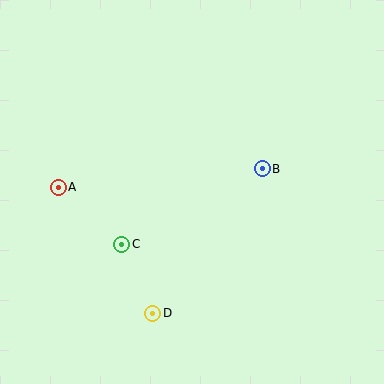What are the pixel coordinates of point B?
Point B is at (262, 169).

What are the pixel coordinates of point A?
Point A is at (58, 187).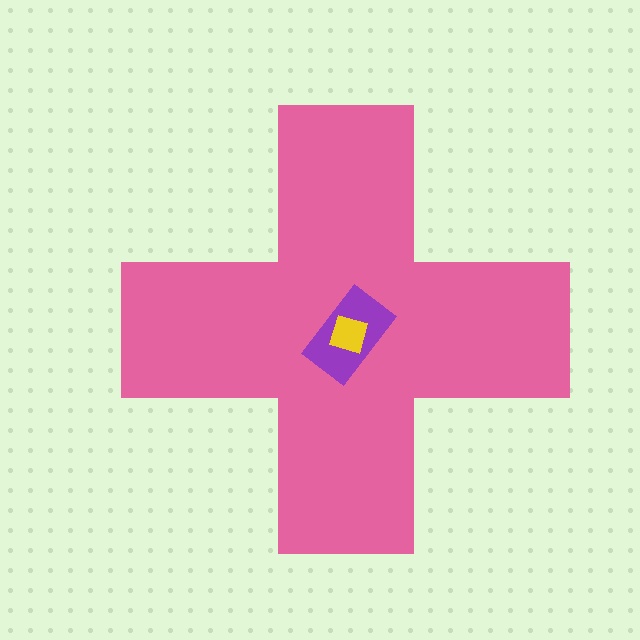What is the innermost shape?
The yellow square.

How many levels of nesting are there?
3.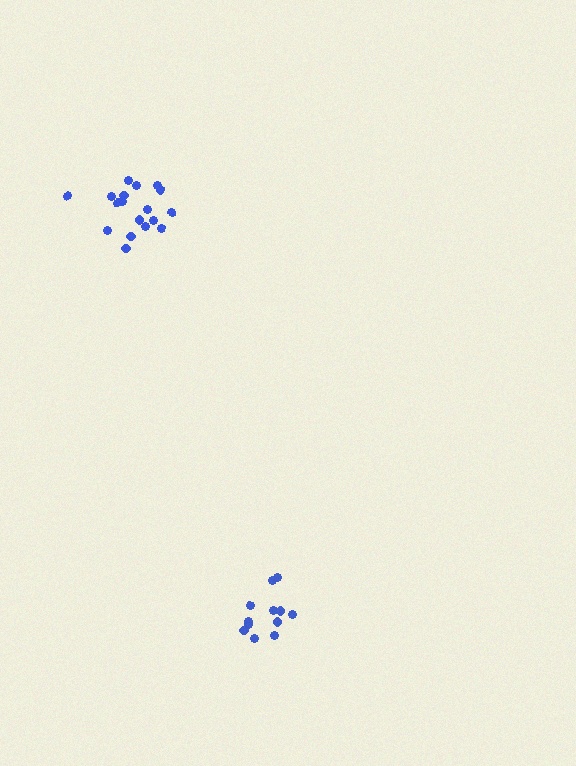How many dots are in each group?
Group 1: 12 dots, Group 2: 18 dots (30 total).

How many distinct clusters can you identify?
There are 2 distinct clusters.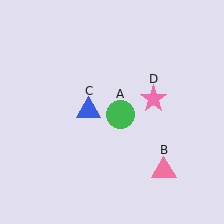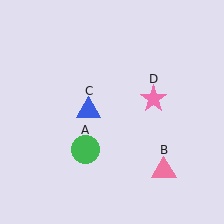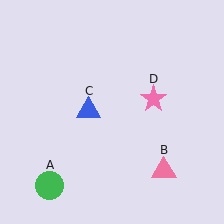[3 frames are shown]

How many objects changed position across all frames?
1 object changed position: green circle (object A).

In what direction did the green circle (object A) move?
The green circle (object A) moved down and to the left.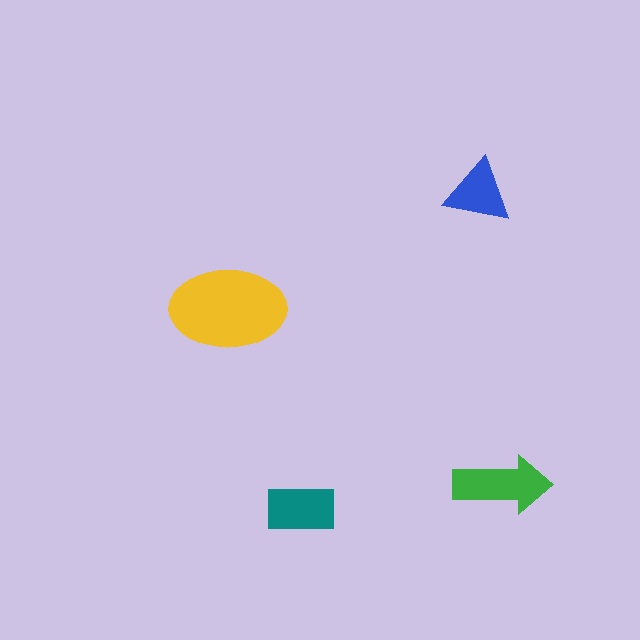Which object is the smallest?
The blue triangle.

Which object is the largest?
The yellow ellipse.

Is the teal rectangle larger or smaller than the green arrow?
Smaller.